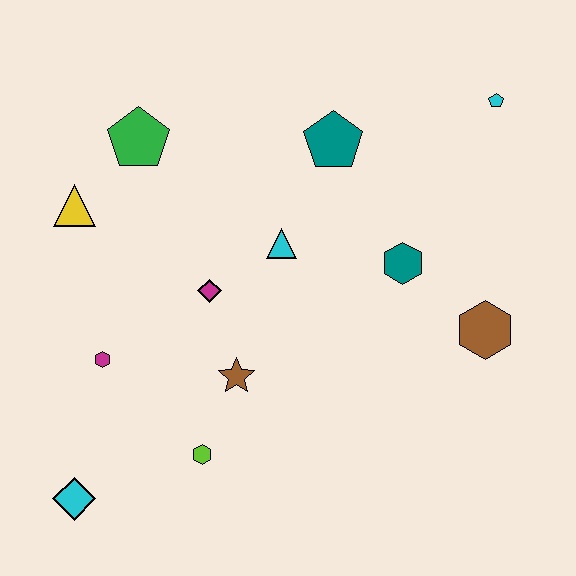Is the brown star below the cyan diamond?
No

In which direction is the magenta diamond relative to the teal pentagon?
The magenta diamond is below the teal pentagon.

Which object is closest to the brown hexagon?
The teal hexagon is closest to the brown hexagon.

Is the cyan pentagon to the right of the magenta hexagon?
Yes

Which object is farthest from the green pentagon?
The brown hexagon is farthest from the green pentagon.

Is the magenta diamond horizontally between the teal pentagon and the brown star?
No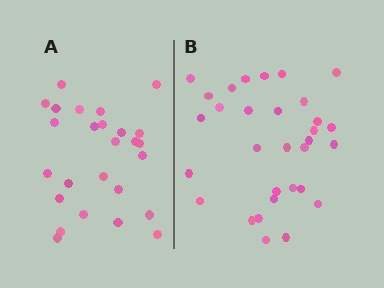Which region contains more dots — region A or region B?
Region B (the right region) has more dots.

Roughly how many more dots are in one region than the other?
Region B has about 5 more dots than region A.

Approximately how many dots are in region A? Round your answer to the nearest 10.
About 30 dots. (The exact count is 26, which rounds to 30.)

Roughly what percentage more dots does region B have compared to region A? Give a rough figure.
About 20% more.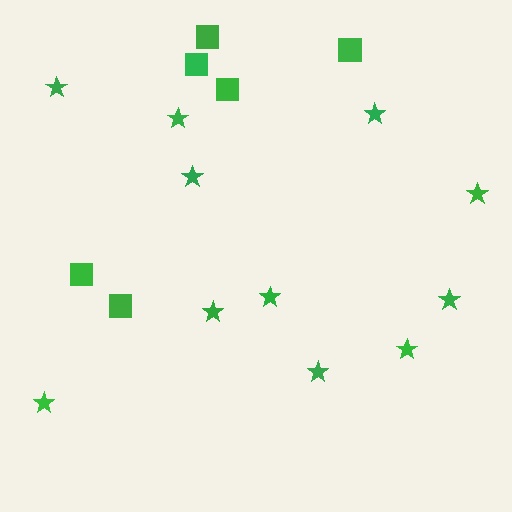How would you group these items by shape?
There are 2 groups: one group of stars (11) and one group of squares (6).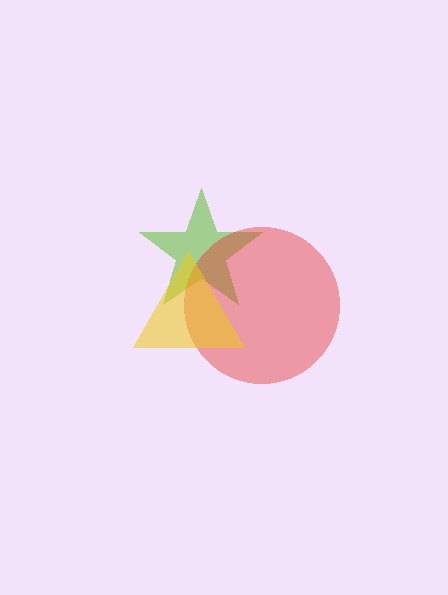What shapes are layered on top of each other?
The layered shapes are: a lime star, a red circle, a yellow triangle.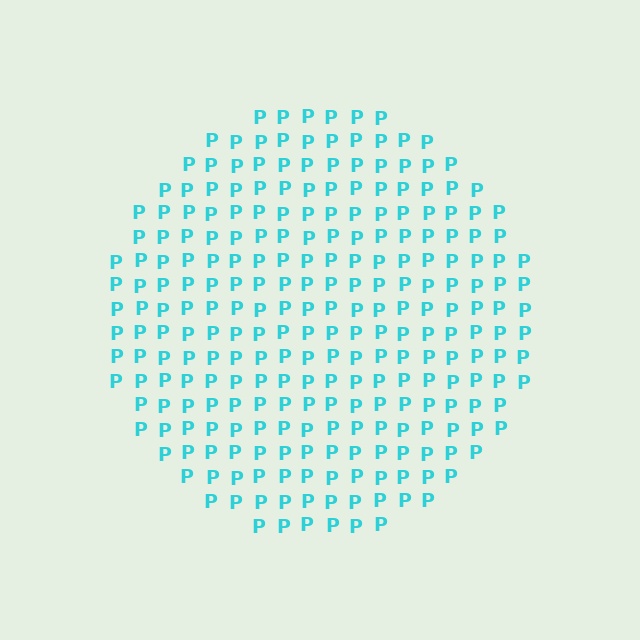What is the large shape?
The large shape is a circle.